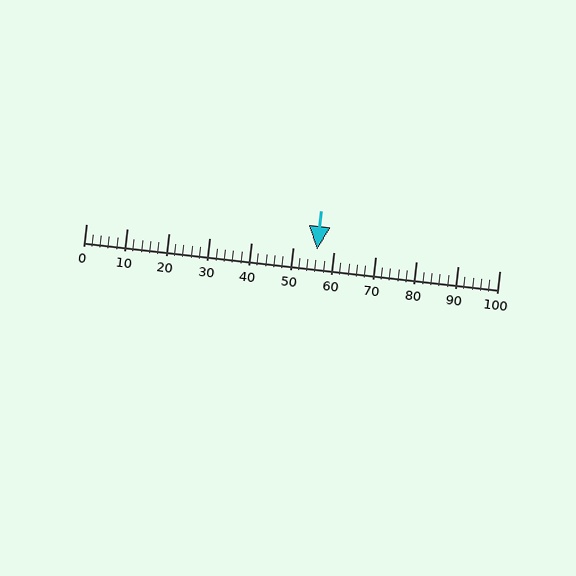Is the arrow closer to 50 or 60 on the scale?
The arrow is closer to 60.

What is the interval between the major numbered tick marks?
The major tick marks are spaced 10 units apart.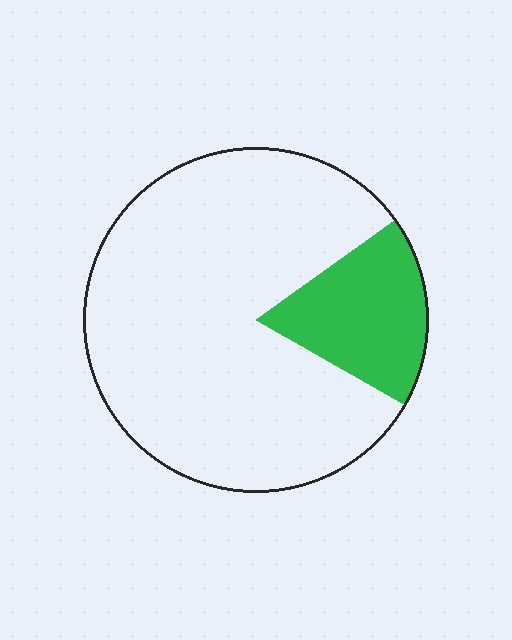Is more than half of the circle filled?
No.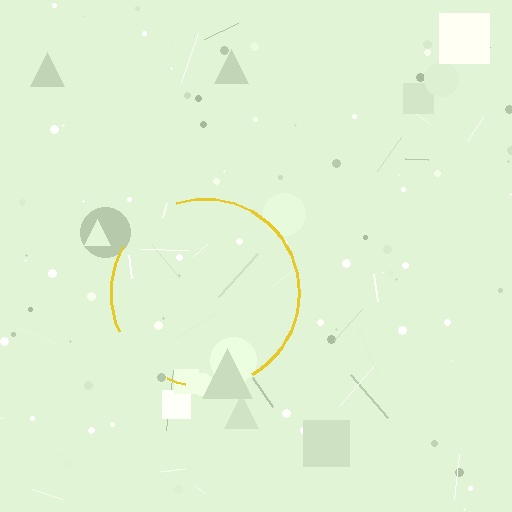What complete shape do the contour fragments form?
The contour fragments form a circle.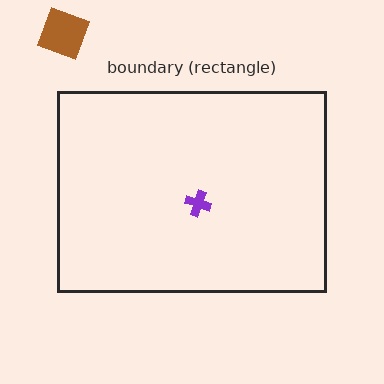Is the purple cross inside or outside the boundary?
Inside.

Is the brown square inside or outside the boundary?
Outside.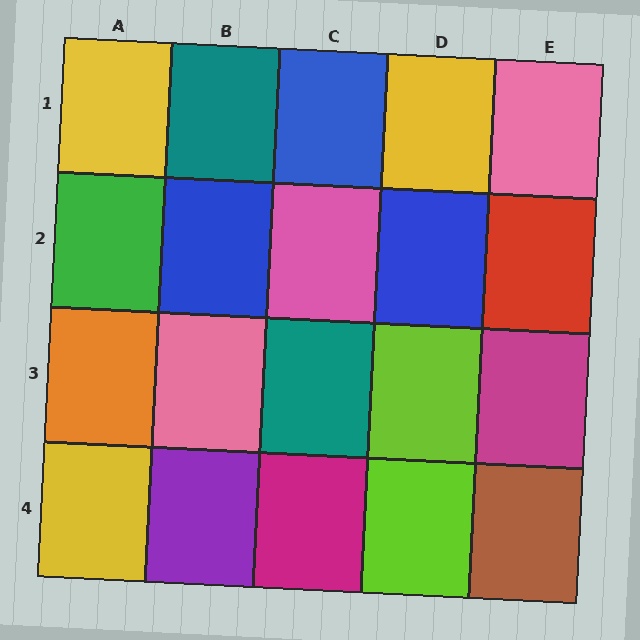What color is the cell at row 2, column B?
Blue.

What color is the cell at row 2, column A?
Green.